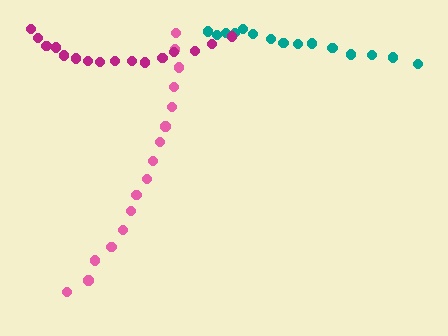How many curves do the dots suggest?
There are 3 distinct paths.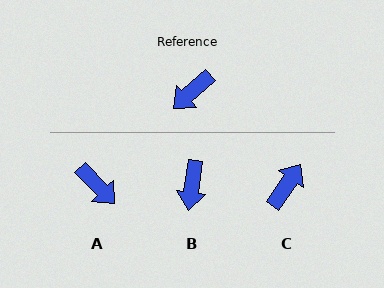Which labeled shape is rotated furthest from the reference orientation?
C, about 166 degrees away.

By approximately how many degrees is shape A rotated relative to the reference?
Approximately 93 degrees counter-clockwise.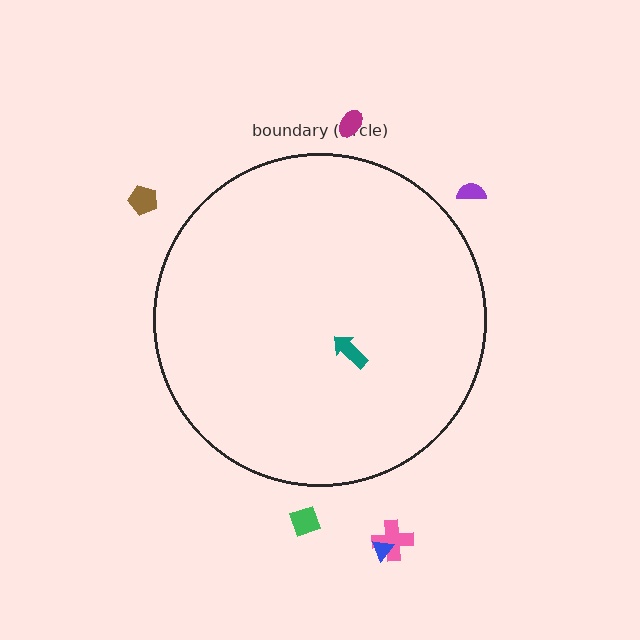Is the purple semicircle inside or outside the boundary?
Outside.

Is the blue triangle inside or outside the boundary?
Outside.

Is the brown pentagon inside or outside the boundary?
Outside.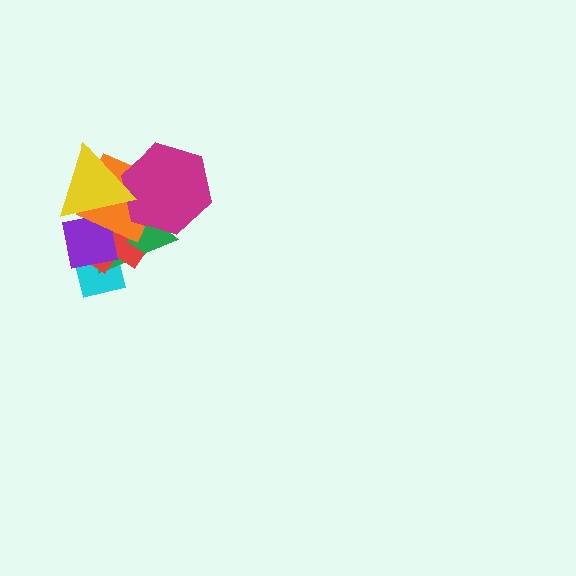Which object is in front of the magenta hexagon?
The yellow triangle is in front of the magenta hexagon.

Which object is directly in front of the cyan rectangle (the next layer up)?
The green triangle is directly in front of the cyan rectangle.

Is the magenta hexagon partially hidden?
Yes, it is partially covered by another shape.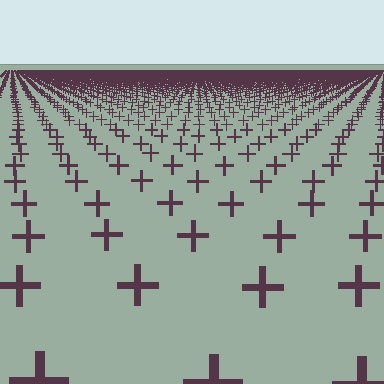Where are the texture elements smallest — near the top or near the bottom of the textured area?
Near the top.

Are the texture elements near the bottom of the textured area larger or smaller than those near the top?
Larger. Near the bottom, elements are closer to the viewer and appear at a bigger on-screen size.